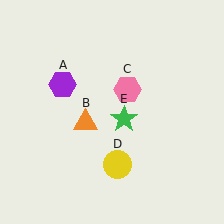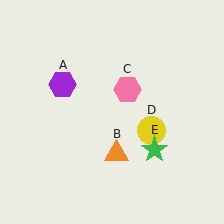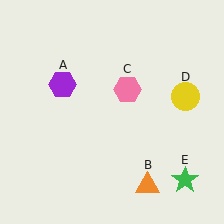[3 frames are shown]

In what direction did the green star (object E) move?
The green star (object E) moved down and to the right.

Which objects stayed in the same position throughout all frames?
Purple hexagon (object A) and pink hexagon (object C) remained stationary.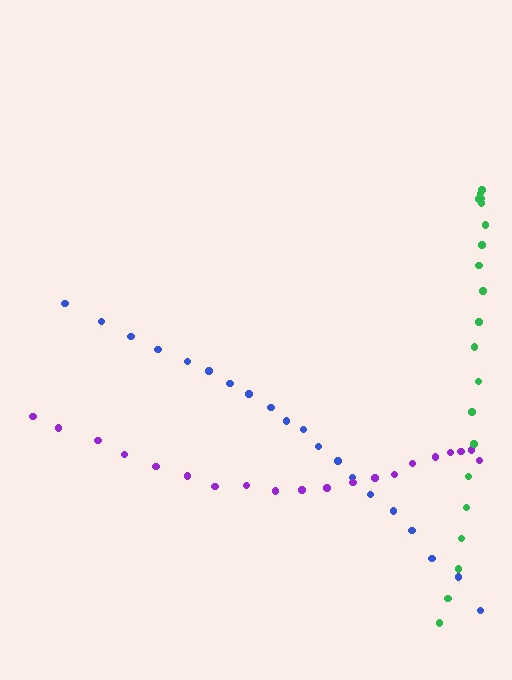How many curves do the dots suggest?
There are 3 distinct paths.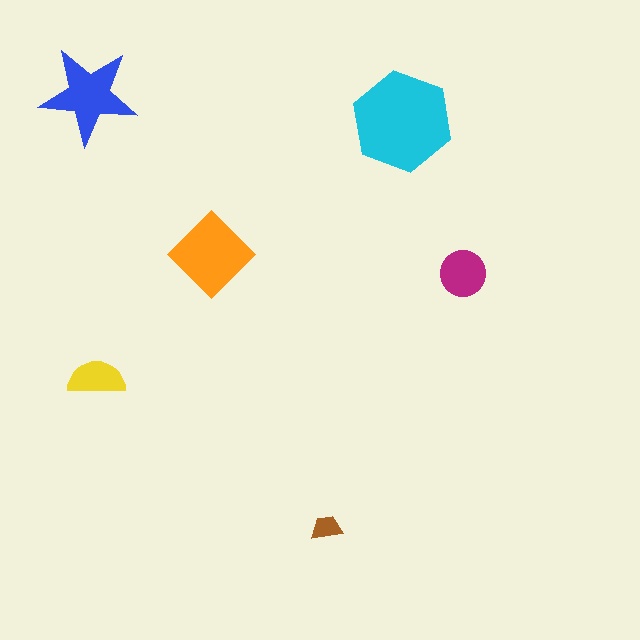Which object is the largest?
The cyan hexagon.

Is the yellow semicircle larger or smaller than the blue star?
Smaller.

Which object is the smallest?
The brown trapezoid.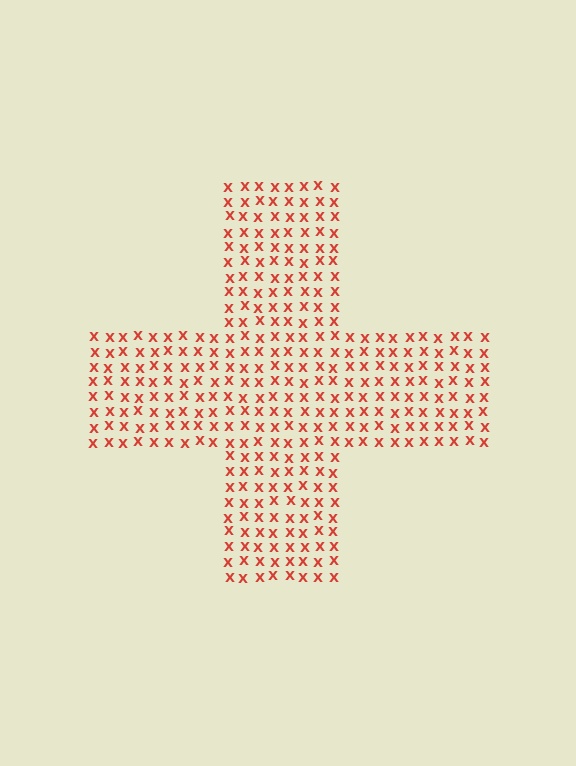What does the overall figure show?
The overall figure shows a cross.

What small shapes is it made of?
It is made of small letter X's.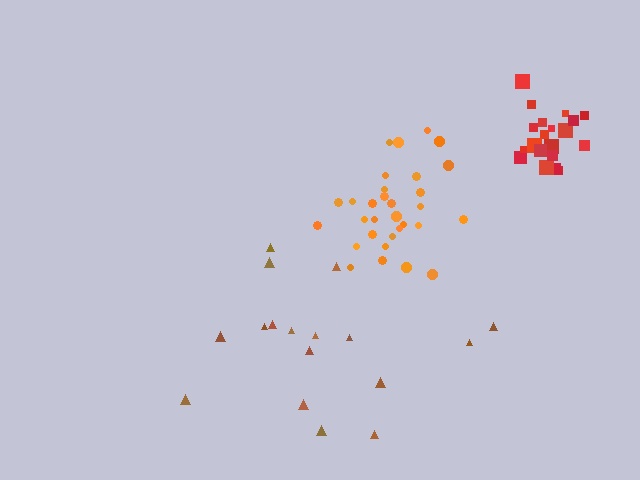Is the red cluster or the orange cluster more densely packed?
Red.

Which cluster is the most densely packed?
Red.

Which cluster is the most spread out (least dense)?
Brown.